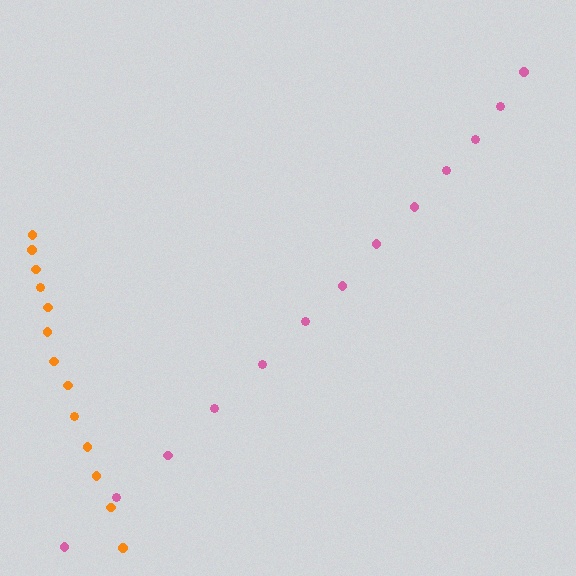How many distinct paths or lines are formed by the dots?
There are 2 distinct paths.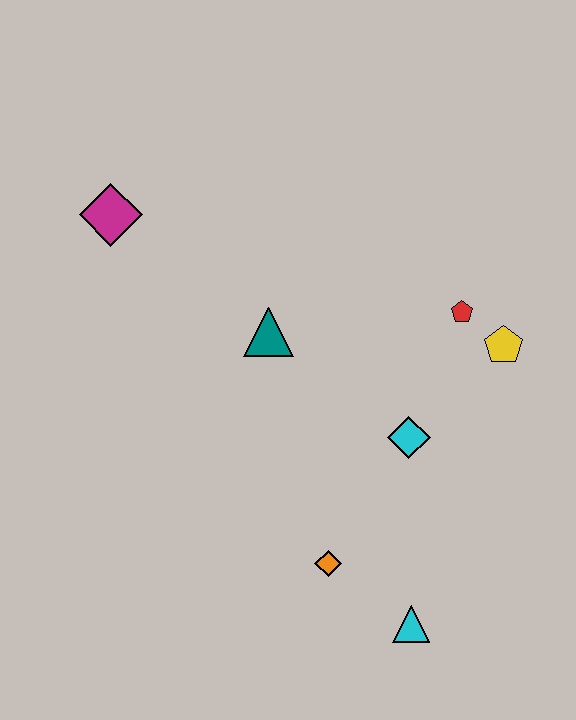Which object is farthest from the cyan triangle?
The magenta diamond is farthest from the cyan triangle.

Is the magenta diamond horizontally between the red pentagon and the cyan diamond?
No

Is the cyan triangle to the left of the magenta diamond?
No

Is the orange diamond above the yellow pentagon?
No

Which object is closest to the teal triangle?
The cyan diamond is closest to the teal triangle.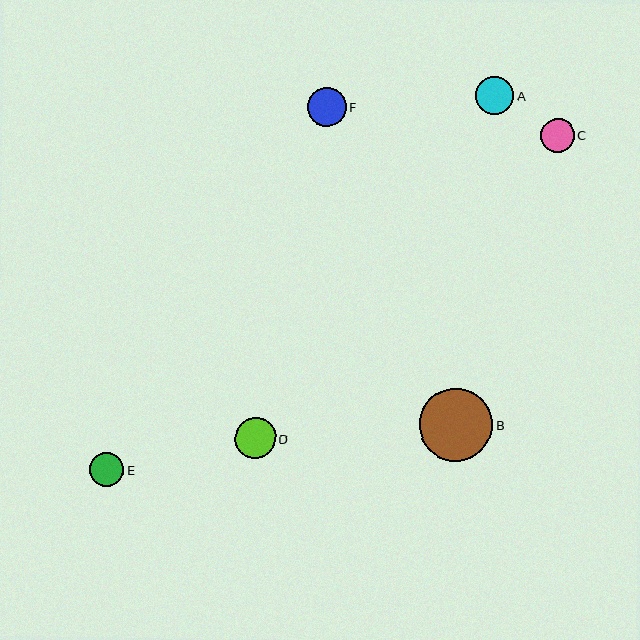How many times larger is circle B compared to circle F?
Circle B is approximately 1.9 times the size of circle F.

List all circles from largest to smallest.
From largest to smallest: B, D, F, A, C, E.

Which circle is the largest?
Circle B is the largest with a size of approximately 73 pixels.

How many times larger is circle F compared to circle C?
Circle F is approximately 1.1 times the size of circle C.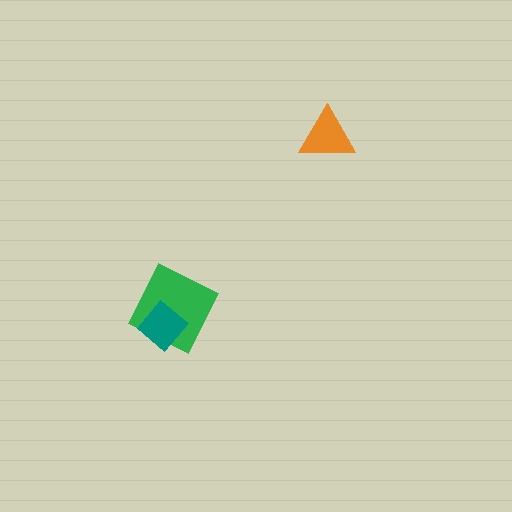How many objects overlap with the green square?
1 object overlaps with the green square.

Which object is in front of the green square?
The teal diamond is in front of the green square.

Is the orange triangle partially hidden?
No, no other shape covers it.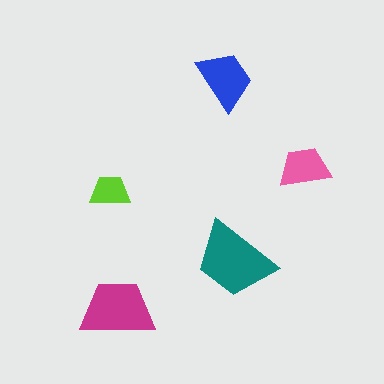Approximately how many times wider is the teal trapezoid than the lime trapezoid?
About 2 times wider.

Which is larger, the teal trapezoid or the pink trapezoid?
The teal one.